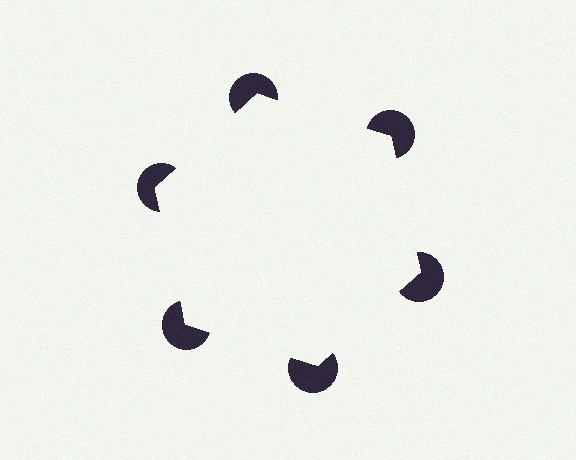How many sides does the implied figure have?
6 sides.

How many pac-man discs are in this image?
There are 6 — one at each vertex of the illusory hexagon.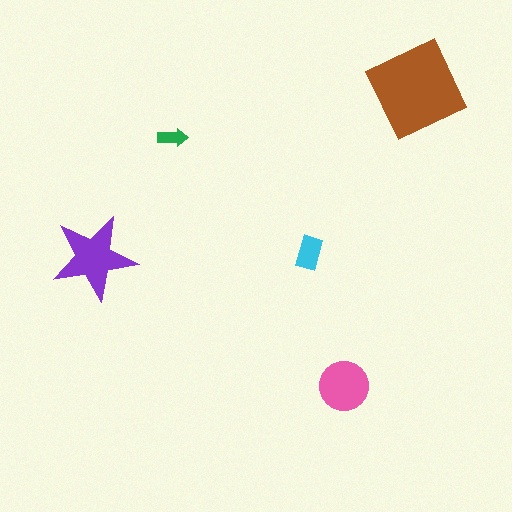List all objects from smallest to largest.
The green arrow, the cyan rectangle, the pink circle, the purple star, the brown diamond.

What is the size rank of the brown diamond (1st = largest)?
1st.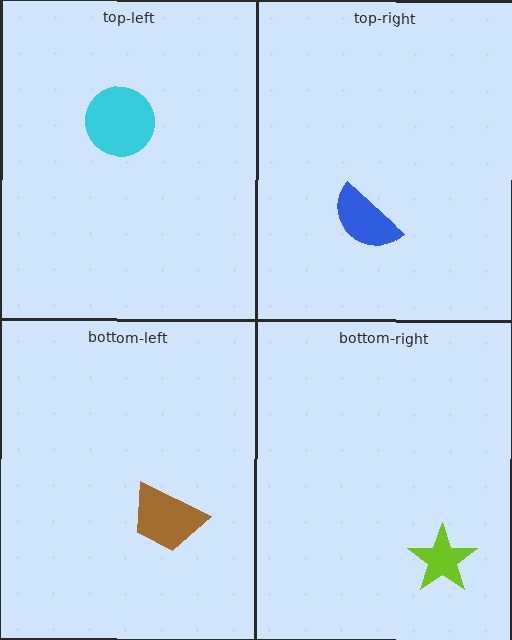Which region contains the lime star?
The bottom-right region.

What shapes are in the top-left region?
The cyan circle.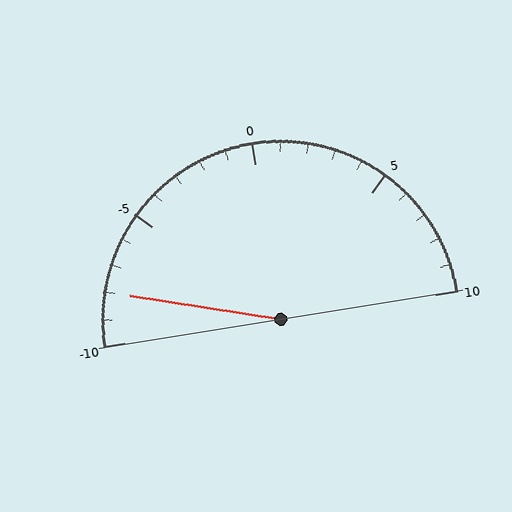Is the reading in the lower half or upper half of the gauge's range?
The reading is in the lower half of the range (-10 to 10).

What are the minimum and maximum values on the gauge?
The gauge ranges from -10 to 10.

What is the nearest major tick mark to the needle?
The nearest major tick mark is -10.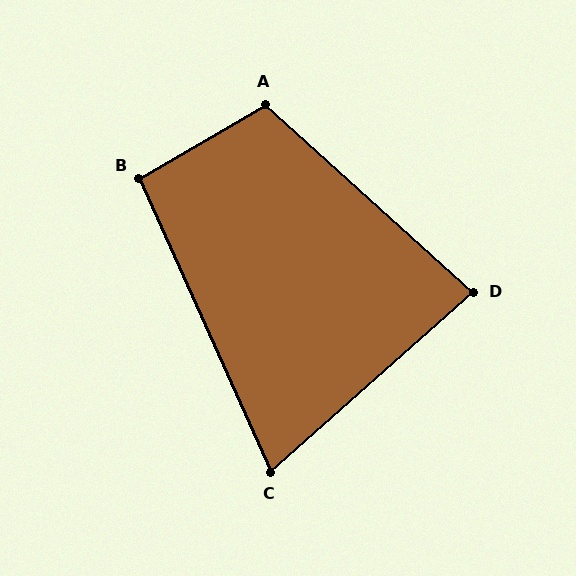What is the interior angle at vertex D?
Approximately 84 degrees (acute).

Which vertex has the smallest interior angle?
C, at approximately 73 degrees.